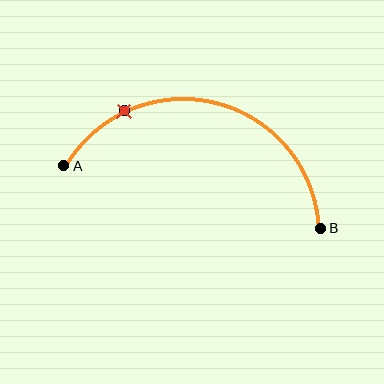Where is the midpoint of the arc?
The arc midpoint is the point on the curve farthest from the straight line joining A and B. It sits above that line.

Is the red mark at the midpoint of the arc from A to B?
No. The red mark lies on the arc but is closer to endpoint A. The arc midpoint would be at the point on the curve equidistant along the arc from both A and B.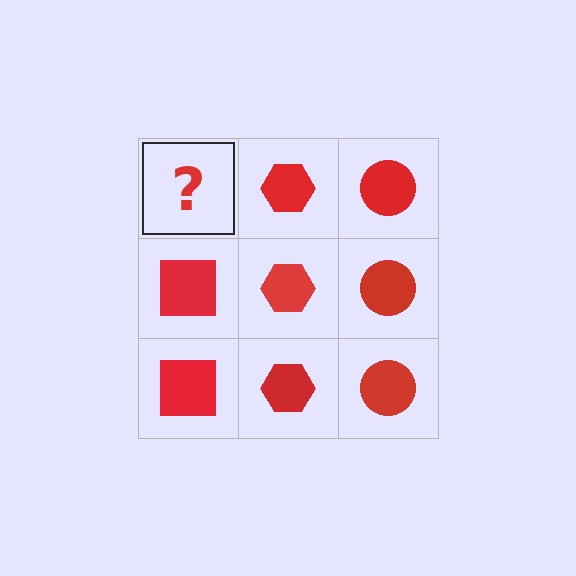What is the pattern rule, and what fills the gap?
The rule is that each column has a consistent shape. The gap should be filled with a red square.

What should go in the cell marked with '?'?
The missing cell should contain a red square.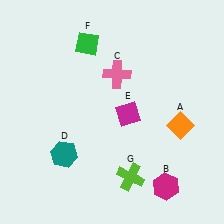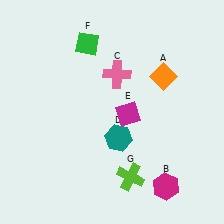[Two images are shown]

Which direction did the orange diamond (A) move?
The orange diamond (A) moved up.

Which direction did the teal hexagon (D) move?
The teal hexagon (D) moved right.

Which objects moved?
The objects that moved are: the orange diamond (A), the teal hexagon (D).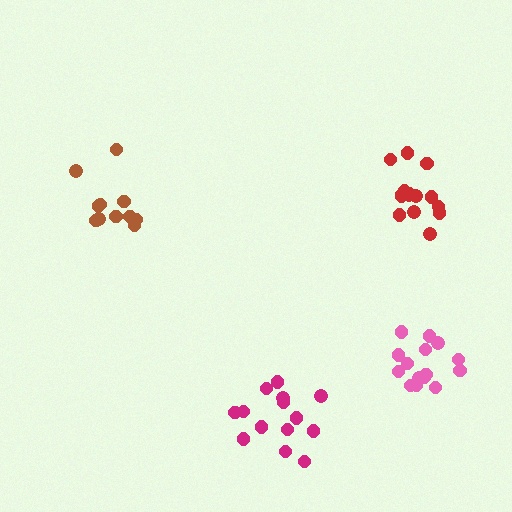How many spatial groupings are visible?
There are 4 spatial groupings.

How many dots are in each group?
Group 1: 11 dots, Group 2: 15 dots, Group 3: 15 dots, Group 4: 14 dots (55 total).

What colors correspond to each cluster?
The clusters are colored: brown, red, pink, magenta.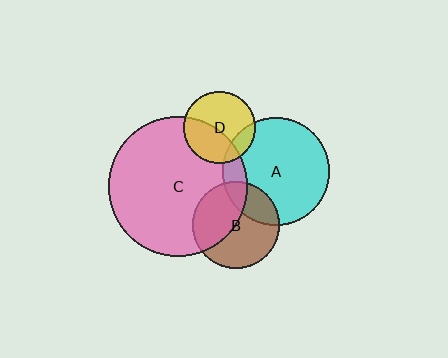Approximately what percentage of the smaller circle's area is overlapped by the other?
Approximately 40%.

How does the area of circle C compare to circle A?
Approximately 1.7 times.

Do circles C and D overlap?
Yes.